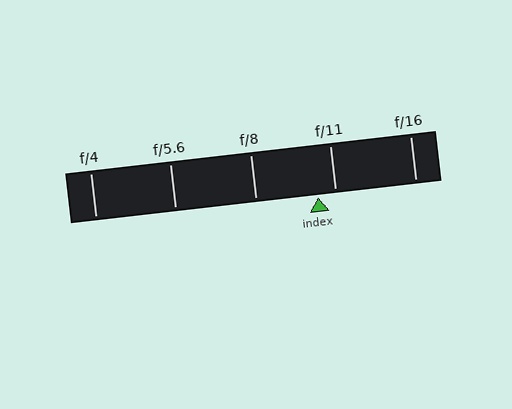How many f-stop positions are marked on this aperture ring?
There are 5 f-stop positions marked.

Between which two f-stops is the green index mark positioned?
The index mark is between f/8 and f/11.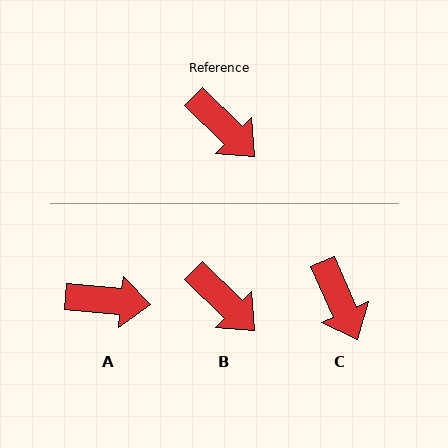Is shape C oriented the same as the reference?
No, it is off by about 22 degrees.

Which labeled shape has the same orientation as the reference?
B.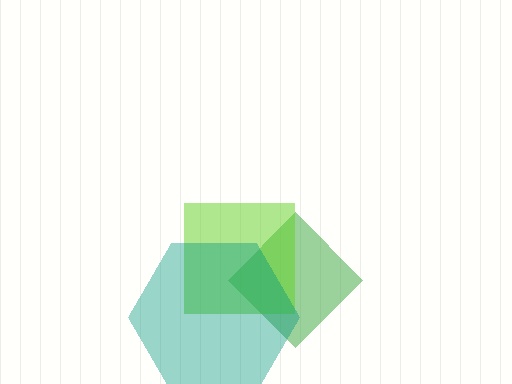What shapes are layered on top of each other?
The layered shapes are: a green diamond, a lime square, a teal hexagon.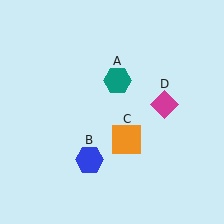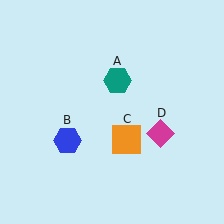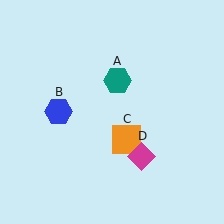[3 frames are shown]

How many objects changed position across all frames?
2 objects changed position: blue hexagon (object B), magenta diamond (object D).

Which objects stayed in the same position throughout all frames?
Teal hexagon (object A) and orange square (object C) remained stationary.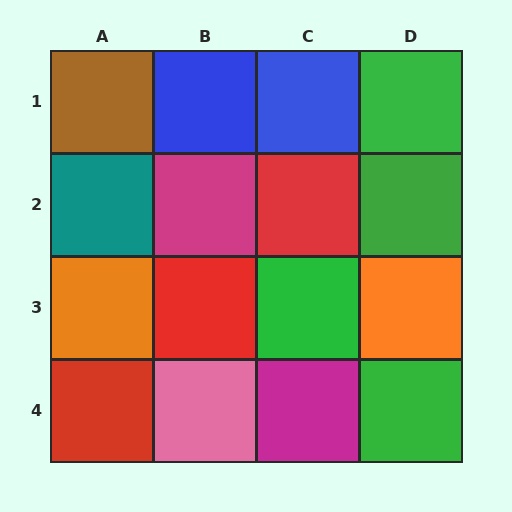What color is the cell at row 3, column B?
Red.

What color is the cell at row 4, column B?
Pink.